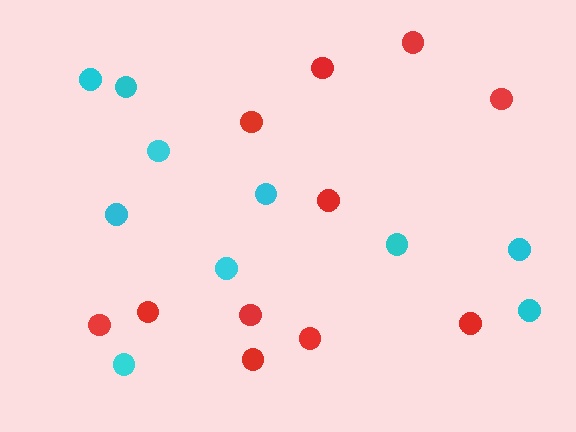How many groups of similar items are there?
There are 2 groups: one group of red circles (11) and one group of cyan circles (10).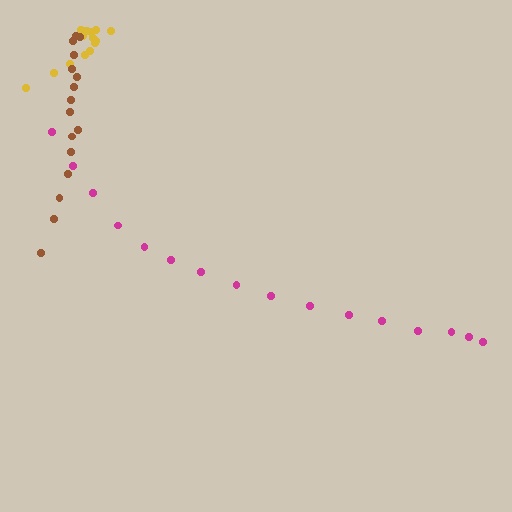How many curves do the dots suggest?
There are 3 distinct paths.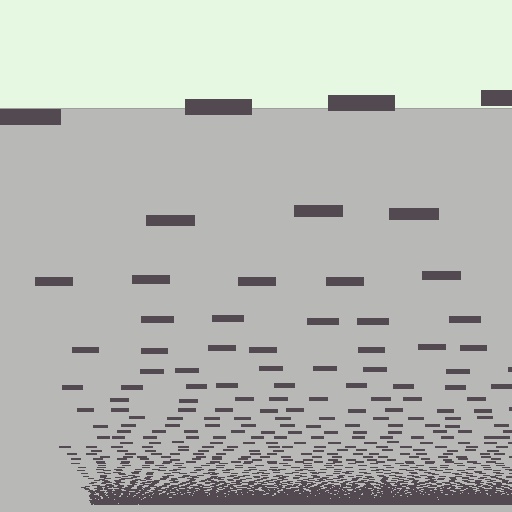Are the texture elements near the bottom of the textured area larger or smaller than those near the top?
Smaller. The gradient is inverted — elements near the bottom are smaller and denser.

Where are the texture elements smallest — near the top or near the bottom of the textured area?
Near the bottom.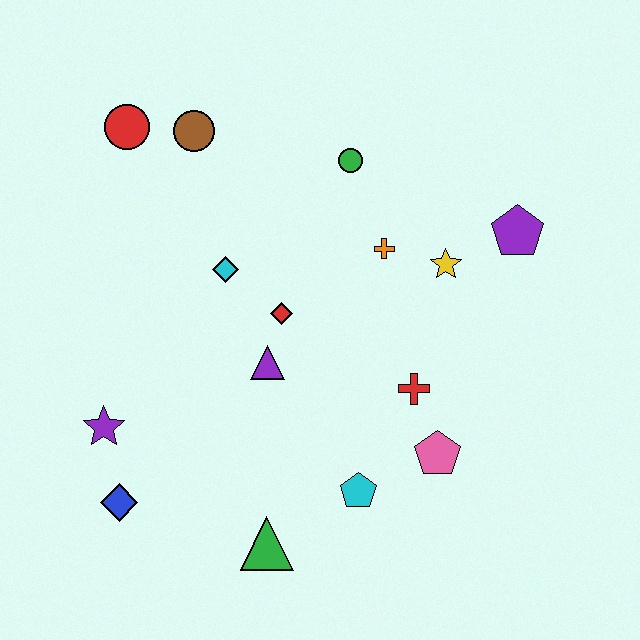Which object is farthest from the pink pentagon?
The red circle is farthest from the pink pentagon.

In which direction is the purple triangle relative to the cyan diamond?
The purple triangle is below the cyan diamond.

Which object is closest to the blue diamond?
The purple star is closest to the blue diamond.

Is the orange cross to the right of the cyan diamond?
Yes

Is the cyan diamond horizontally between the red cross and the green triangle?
No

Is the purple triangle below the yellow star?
Yes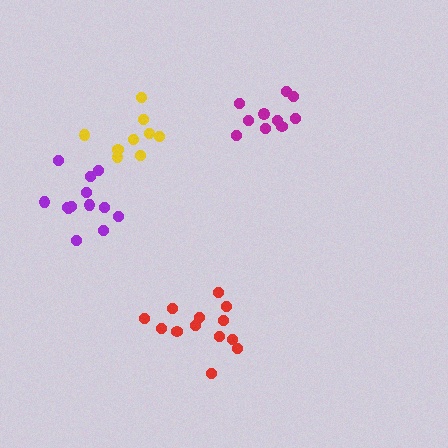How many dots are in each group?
Group 1: 10 dots, Group 2: 13 dots, Group 3: 9 dots, Group 4: 13 dots (45 total).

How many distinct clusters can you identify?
There are 4 distinct clusters.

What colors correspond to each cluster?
The clusters are colored: magenta, red, yellow, purple.